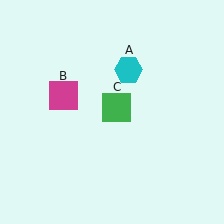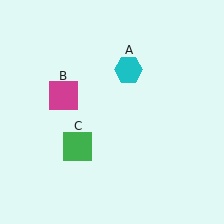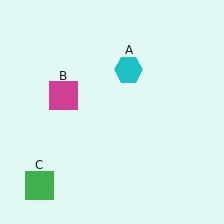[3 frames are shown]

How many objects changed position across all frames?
1 object changed position: green square (object C).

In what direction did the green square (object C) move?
The green square (object C) moved down and to the left.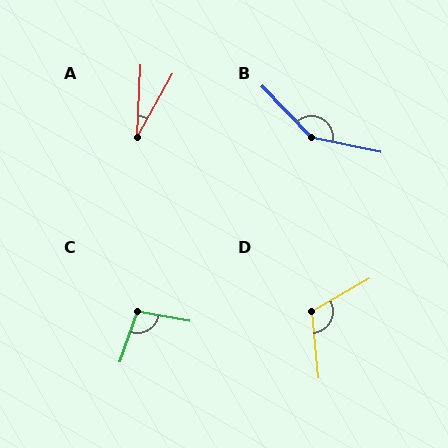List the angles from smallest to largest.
A (26°), C (99°), D (114°), B (146°).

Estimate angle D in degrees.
Approximately 114 degrees.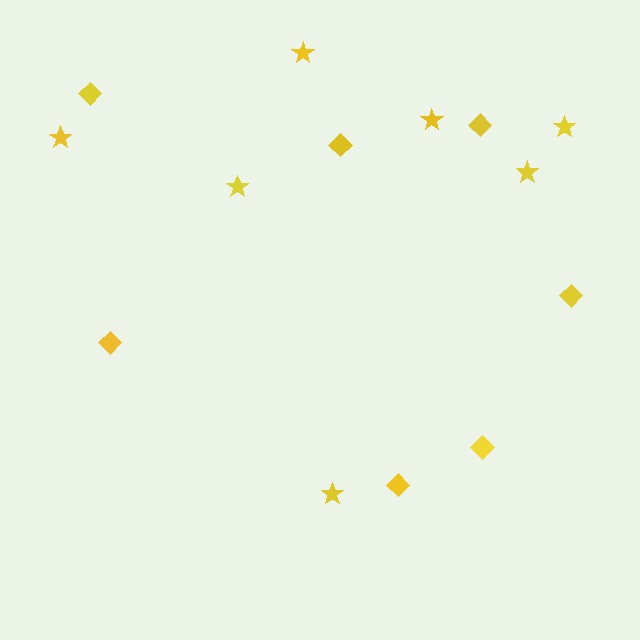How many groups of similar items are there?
There are 2 groups: one group of diamonds (7) and one group of stars (7).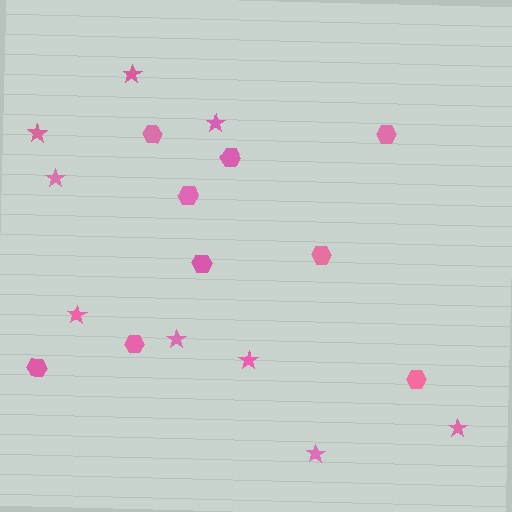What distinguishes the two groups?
There are 2 groups: one group of stars (9) and one group of hexagons (9).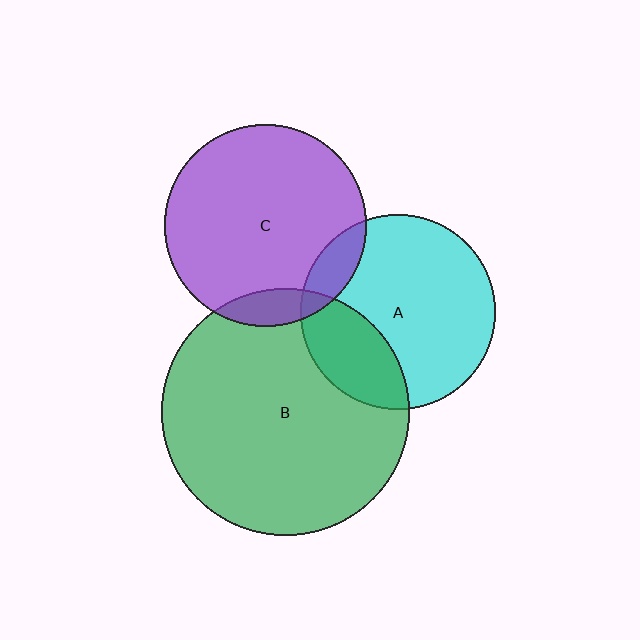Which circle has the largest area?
Circle B (green).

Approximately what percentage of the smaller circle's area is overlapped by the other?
Approximately 10%.